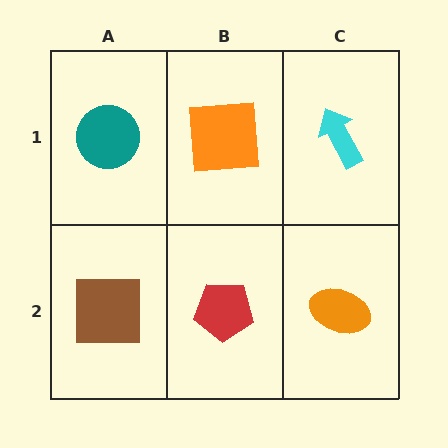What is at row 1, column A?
A teal circle.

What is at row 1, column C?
A cyan arrow.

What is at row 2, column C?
An orange ellipse.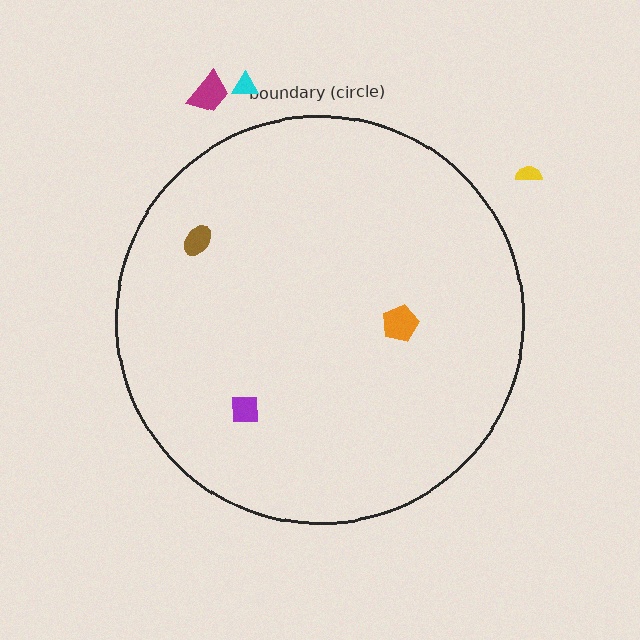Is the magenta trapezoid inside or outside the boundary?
Outside.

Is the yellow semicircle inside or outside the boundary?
Outside.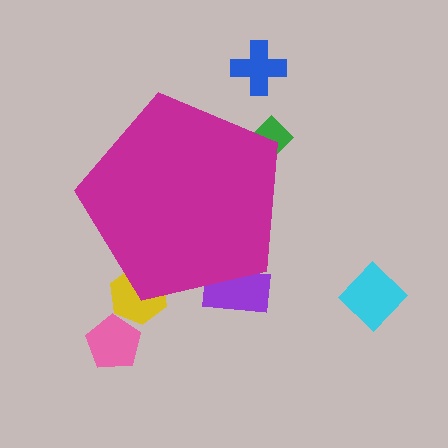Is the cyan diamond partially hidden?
No, the cyan diamond is fully visible.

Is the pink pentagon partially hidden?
No, the pink pentagon is fully visible.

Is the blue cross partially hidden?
No, the blue cross is fully visible.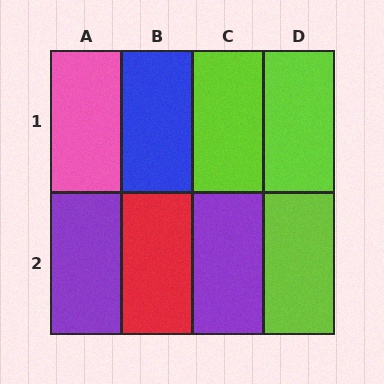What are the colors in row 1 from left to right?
Pink, blue, lime, lime.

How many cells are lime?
3 cells are lime.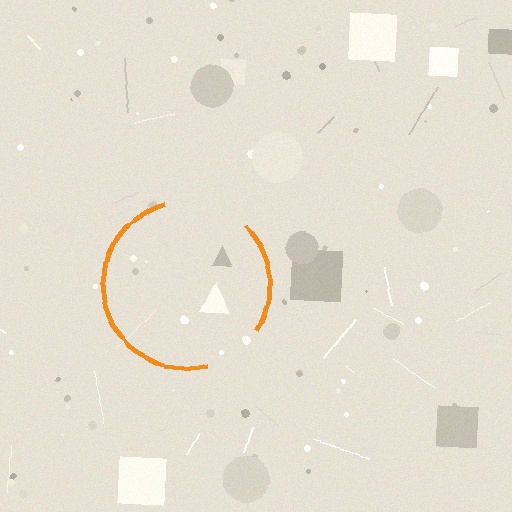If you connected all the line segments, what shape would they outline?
They would outline a circle.